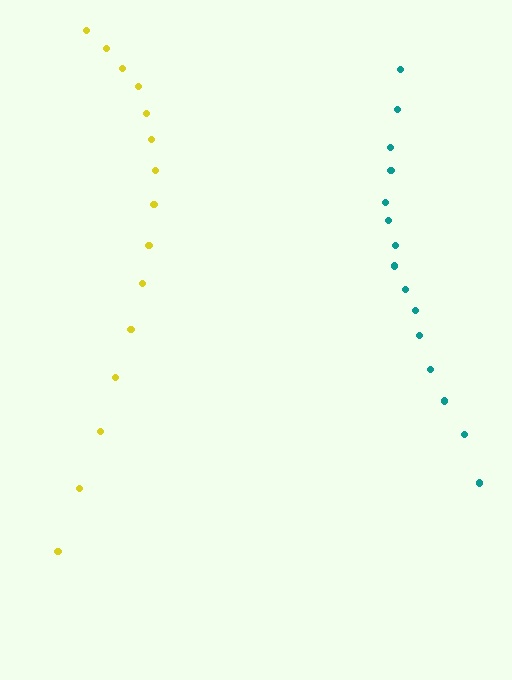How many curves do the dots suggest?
There are 2 distinct paths.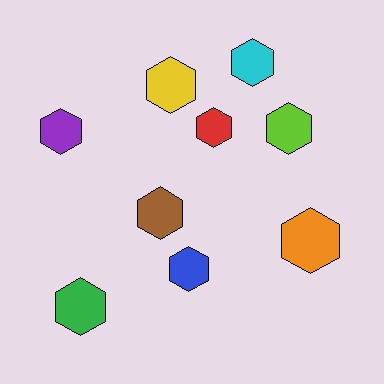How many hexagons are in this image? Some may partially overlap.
There are 9 hexagons.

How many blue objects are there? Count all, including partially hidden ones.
There is 1 blue object.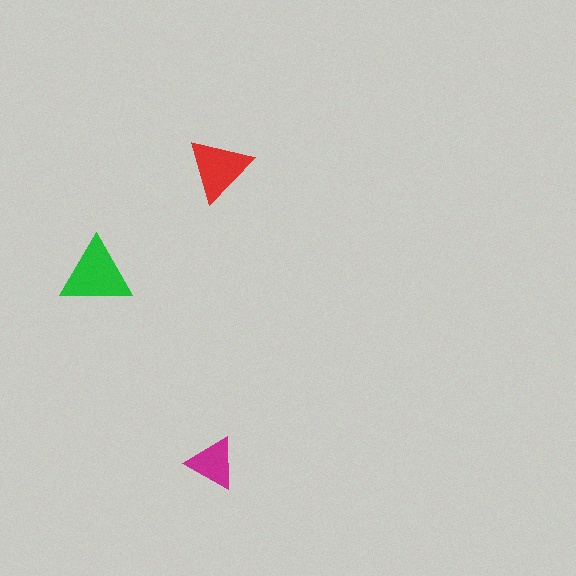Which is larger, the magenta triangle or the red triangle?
The red one.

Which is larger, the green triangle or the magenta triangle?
The green one.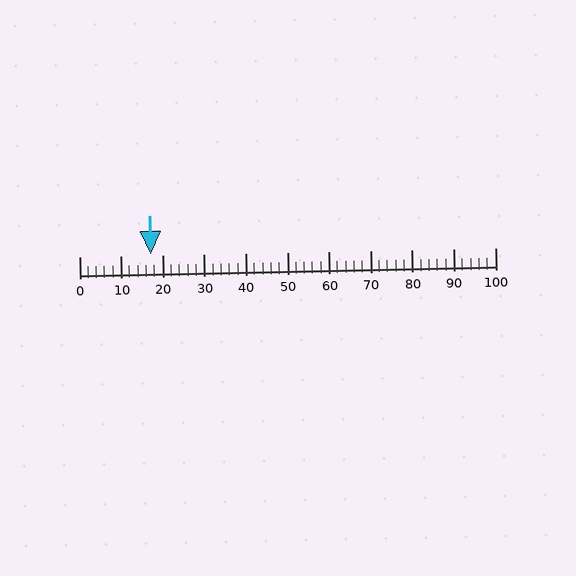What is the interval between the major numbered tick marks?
The major tick marks are spaced 10 units apart.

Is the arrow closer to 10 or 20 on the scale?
The arrow is closer to 20.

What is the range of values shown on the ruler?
The ruler shows values from 0 to 100.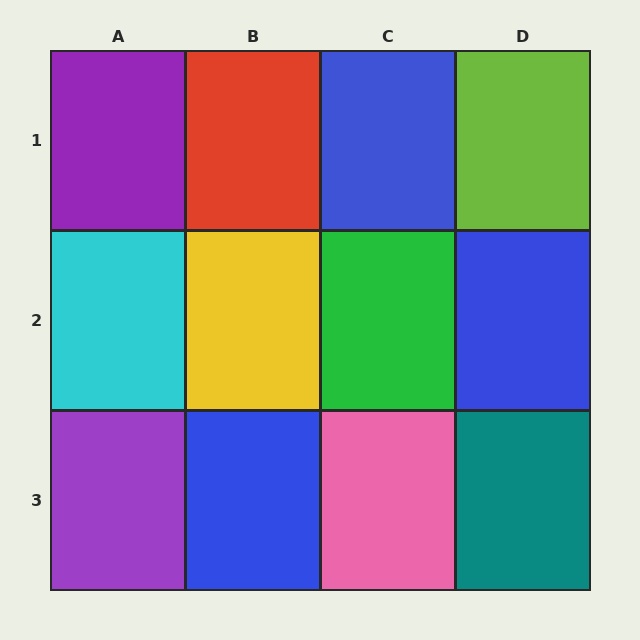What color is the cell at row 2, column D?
Blue.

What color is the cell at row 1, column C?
Blue.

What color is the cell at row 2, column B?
Yellow.